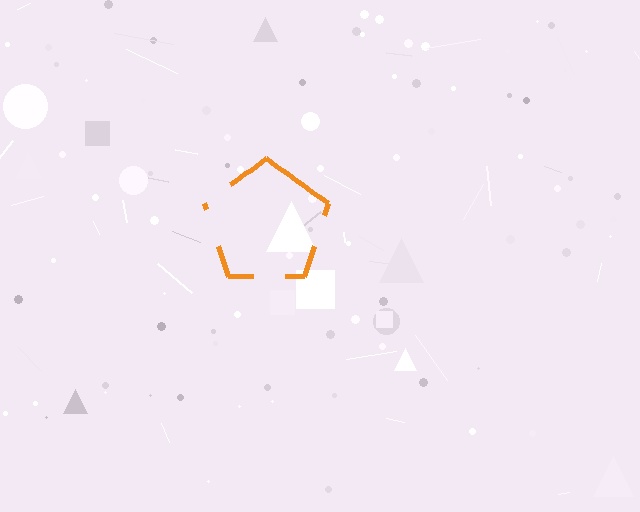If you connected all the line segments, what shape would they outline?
They would outline a pentagon.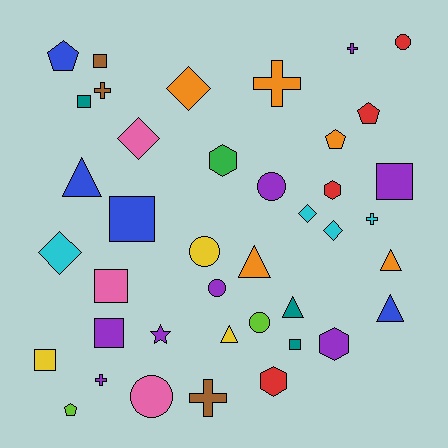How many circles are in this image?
There are 6 circles.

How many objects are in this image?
There are 40 objects.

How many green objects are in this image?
There is 1 green object.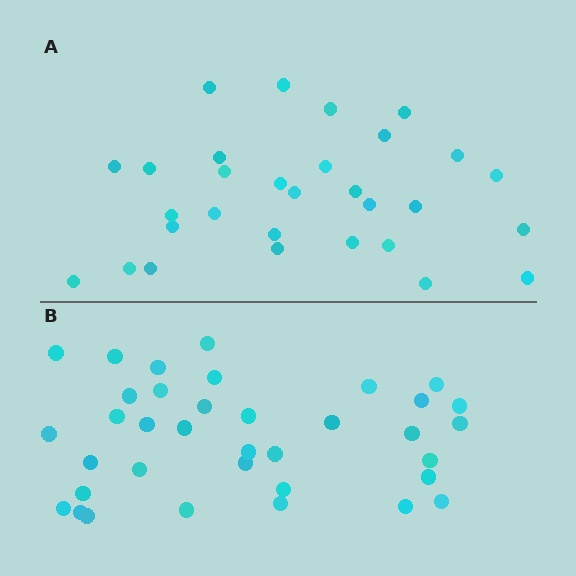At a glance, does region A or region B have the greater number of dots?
Region B (the bottom region) has more dots.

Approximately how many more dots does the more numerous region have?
Region B has about 6 more dots than region A.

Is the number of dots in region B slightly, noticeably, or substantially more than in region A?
Region B has only slightly more — the two regions are fairly close. The ratio is roughly 1.2 to 1.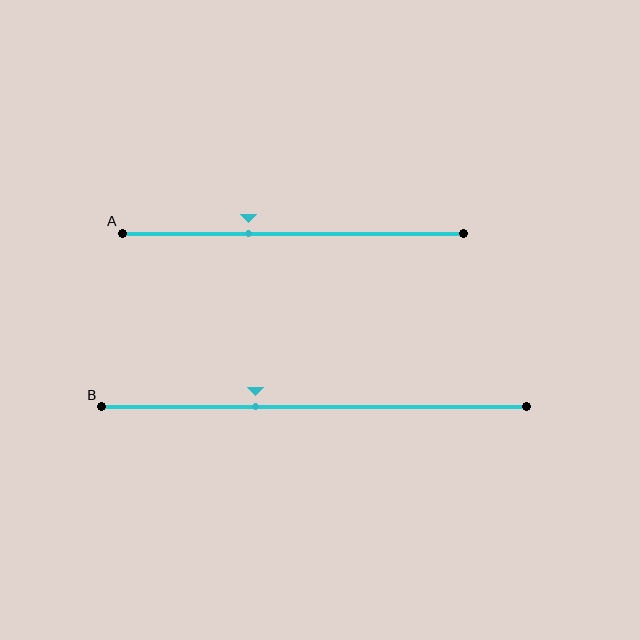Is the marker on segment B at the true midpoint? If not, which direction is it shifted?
No, the marker on segment B is shifted to the left by about 14% of the segment length.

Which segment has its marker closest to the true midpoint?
Segment A has its marker closest to the true midpoint.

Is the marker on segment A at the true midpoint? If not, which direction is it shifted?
No, the marker on segment A is shifted to the left by about 13% of the segment length.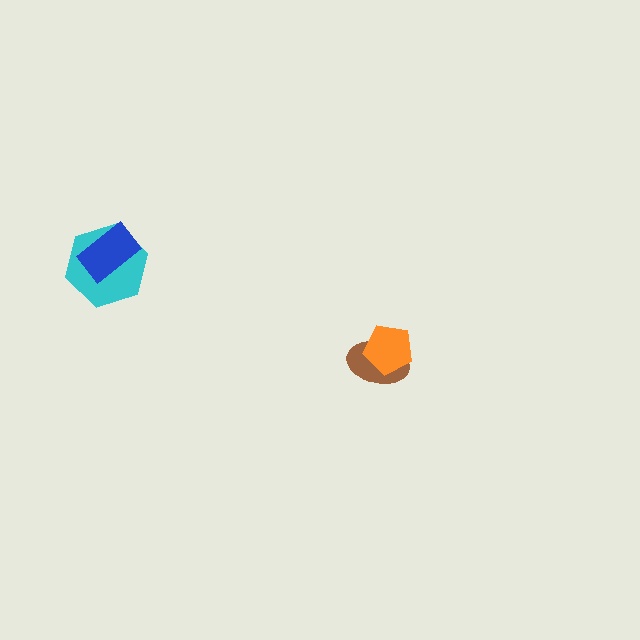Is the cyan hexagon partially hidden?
Yes, it is partially covered by another shape.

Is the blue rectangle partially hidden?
No, no other shape covers it.